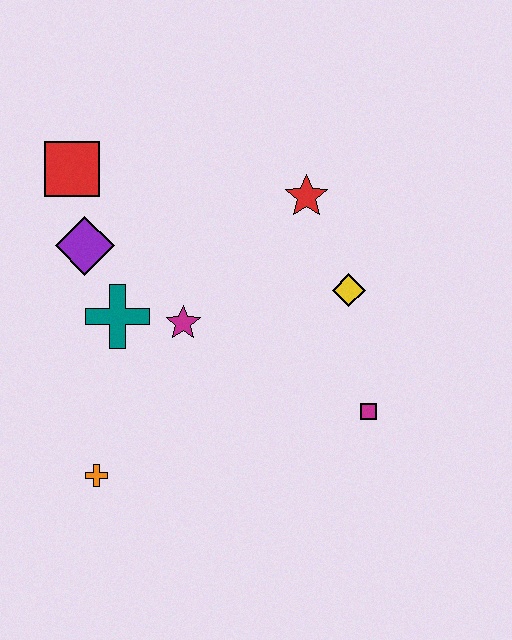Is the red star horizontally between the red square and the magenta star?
No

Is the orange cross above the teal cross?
No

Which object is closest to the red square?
The purple diamond is closest to the red square.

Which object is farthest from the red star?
The orange cross is farthest from the red star.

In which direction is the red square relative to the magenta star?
The red square is above the magenta star.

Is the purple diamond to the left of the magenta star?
Yes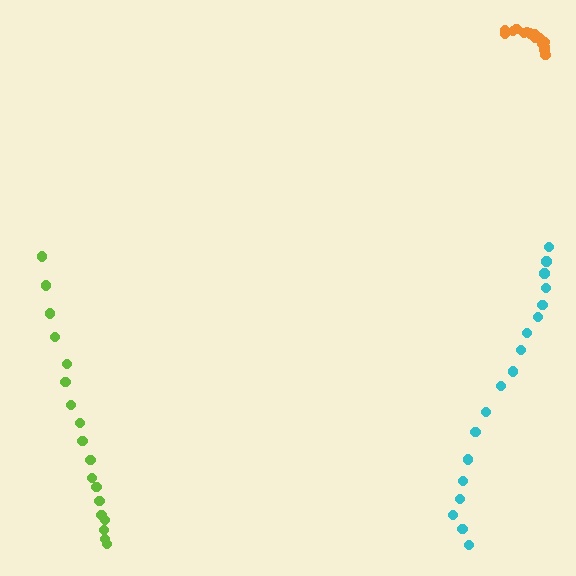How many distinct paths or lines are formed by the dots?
There are 3 distinct paths.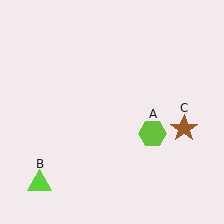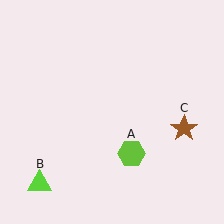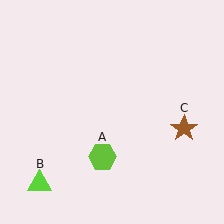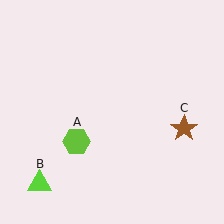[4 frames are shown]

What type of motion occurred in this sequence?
The lime hexagon (object A) rotated clockwise around the center of the scene.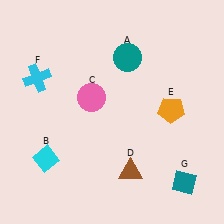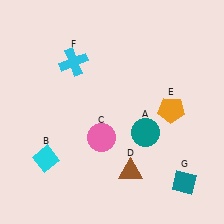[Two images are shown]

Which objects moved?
The objects that moved are: the teal circle (A), the pink circle (C), the cyan cross (F).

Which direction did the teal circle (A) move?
The teal circle (A) moved down.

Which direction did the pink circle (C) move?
The pink circle (C) moved down.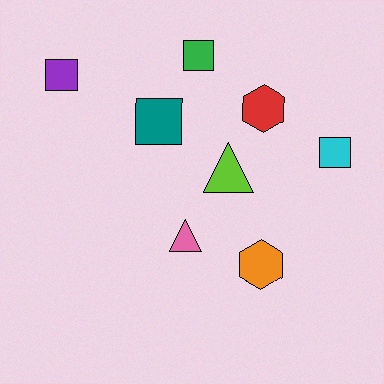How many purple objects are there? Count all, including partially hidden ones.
There is 1 purple object.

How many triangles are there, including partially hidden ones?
There are 2 triangles.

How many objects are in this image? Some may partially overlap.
There are 8 objects.